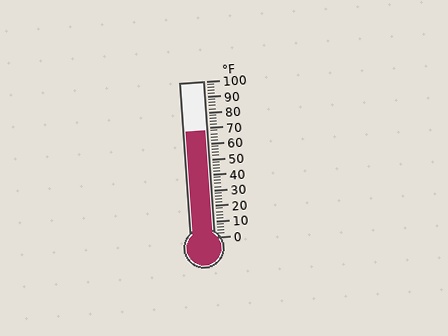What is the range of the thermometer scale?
The thermometer scale ranges from 0°F to 100°F.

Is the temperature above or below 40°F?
The temperature is above 40°F.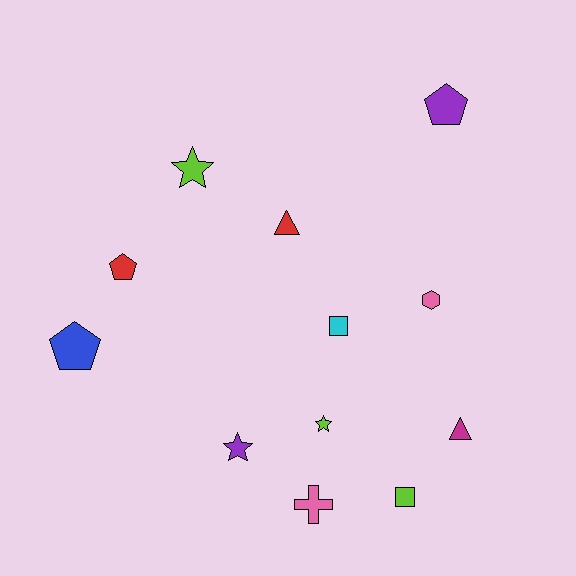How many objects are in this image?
There are 12 objects.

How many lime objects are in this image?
There are 3 lime objects.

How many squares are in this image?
There are 2 squares.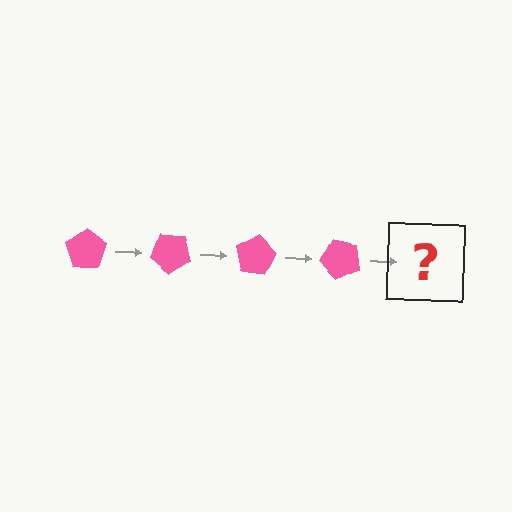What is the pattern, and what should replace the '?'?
The pattern is that the pentagon rotates 40 degrees each step. The '?' should be a pink pentagon rotated 160 degrees.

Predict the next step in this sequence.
The next step is a pink pentagon rotated 160 degrees.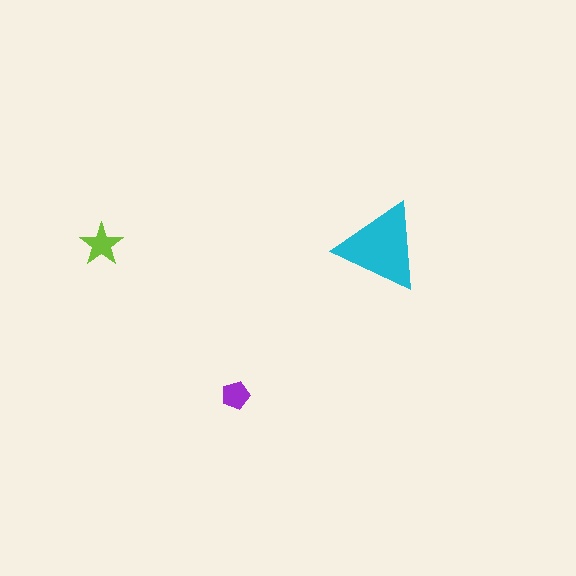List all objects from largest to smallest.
The cyan triangle, the lime star, the purple pentagon.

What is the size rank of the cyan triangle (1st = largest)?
1st.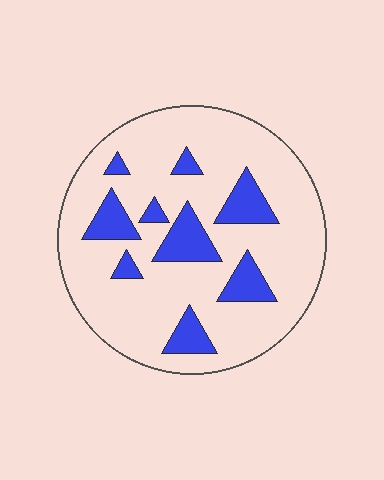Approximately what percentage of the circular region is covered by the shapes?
Approximately 20%.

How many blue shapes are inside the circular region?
9.